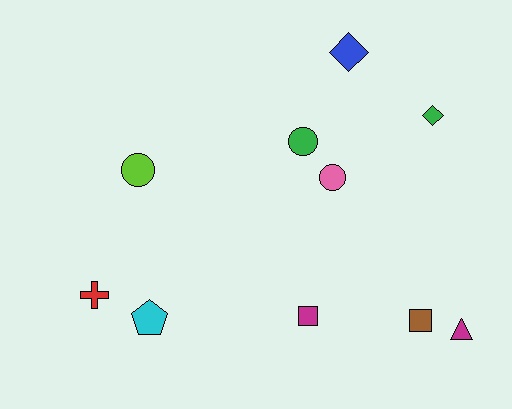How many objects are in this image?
There are 10 objects.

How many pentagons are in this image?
There is 1 pentagon.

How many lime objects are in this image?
There is 1 lime object.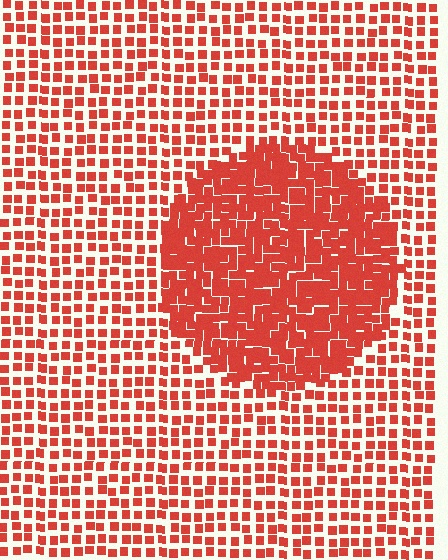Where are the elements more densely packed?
The elements are more densely packed inside the circle boundary.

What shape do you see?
I see a circle.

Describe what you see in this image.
The image contains small red elements arranged at two different densities. A circle-shaped region is visible where the elements are more densely packed than the surrounding area.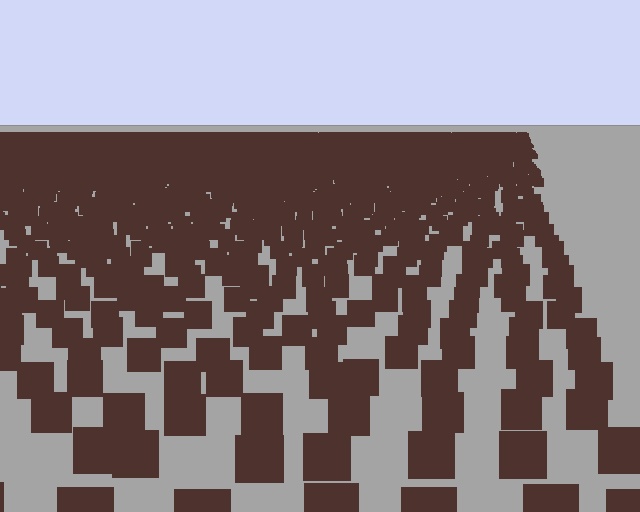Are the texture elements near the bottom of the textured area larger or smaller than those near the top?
Larger. Near the bottom, elements are closer to the viewer and appear at a bigger on-screen size.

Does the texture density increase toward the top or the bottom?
Density increases toward the top.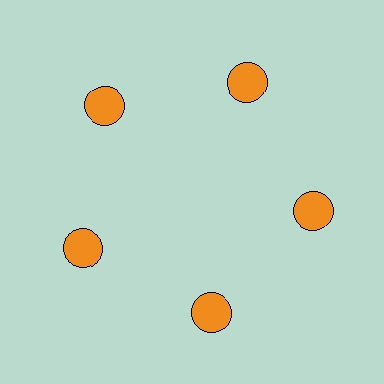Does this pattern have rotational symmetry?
Yes, this pattern has 5-fold rotational symmetry. It looks the same after rotating 72 degrees around the center.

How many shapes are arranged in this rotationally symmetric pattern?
There are 5 shapes, arranged in 5 groups of 1.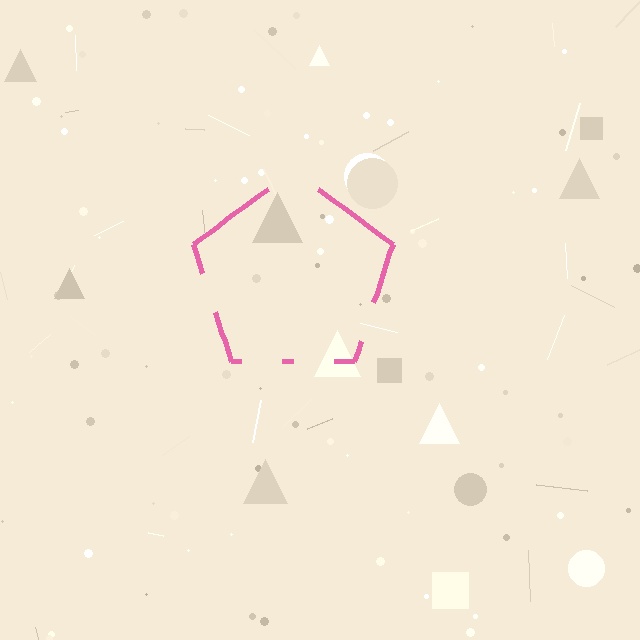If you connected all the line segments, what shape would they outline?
They would outline a pentagon.